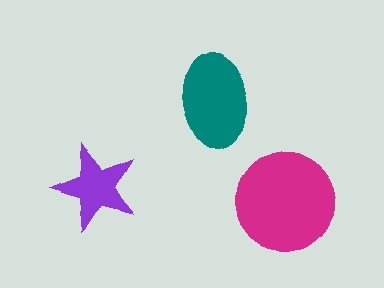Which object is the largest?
The magenta circle.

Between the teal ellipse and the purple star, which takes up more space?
The teal ellipse.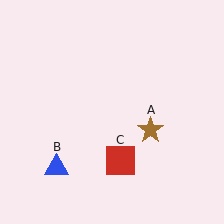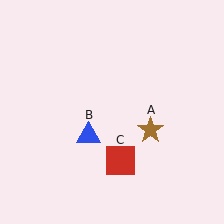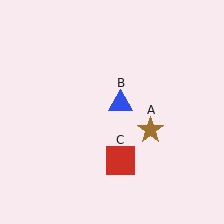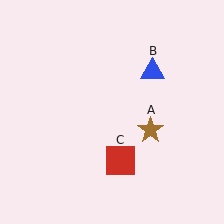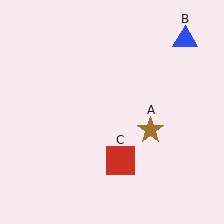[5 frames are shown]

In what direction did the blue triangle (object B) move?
The blue triangle (object B) moved up and to the right.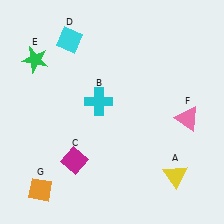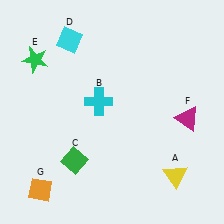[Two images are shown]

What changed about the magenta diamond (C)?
In Image 1, C is magenta. In Image 2, it changed to green.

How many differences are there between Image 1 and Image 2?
There are 2 differences between the two images.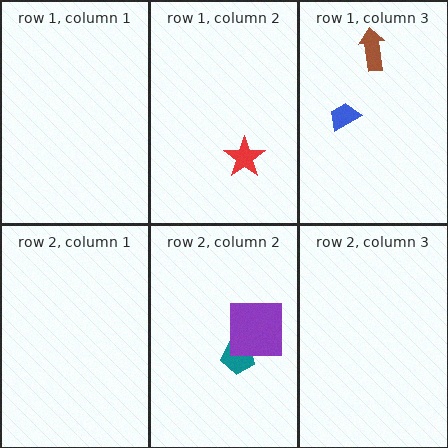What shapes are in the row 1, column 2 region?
The red star.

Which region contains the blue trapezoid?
The row 1, column 3 region.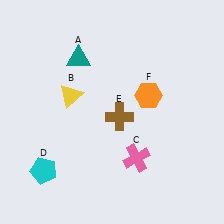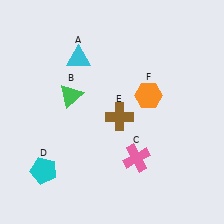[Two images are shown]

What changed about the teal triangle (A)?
In Image 1, A is teal. In Image 2, it changed to cyan.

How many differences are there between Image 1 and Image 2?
There are 2 differences between the two images.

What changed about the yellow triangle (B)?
In Image 1, B is yellow. In Image 2, it changed to green.